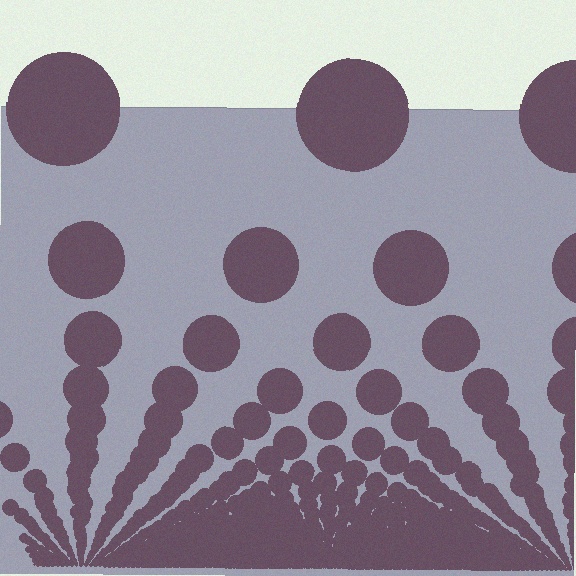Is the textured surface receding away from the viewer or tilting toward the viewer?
The surface appears to tilt toward the viewer. Texture elements get larger and sparser toward the top.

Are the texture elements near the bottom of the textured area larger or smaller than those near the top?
Smaller. The gradient is inverted — elements near the bottom are smaller and denser.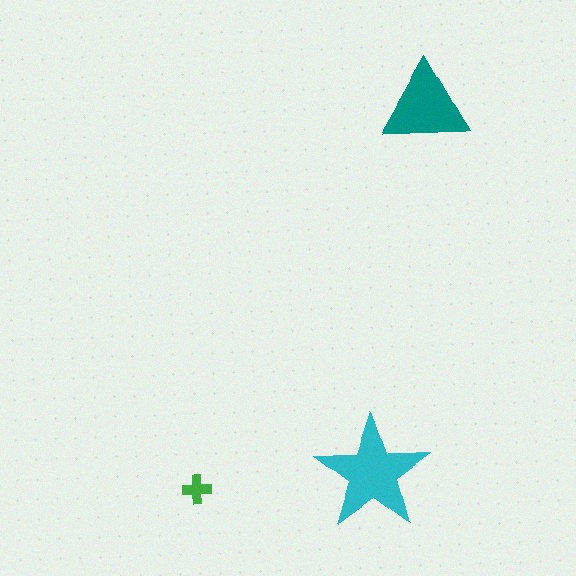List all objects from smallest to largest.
The green cross, the teal triangle, the cyan star.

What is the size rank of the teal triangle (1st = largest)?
2nd.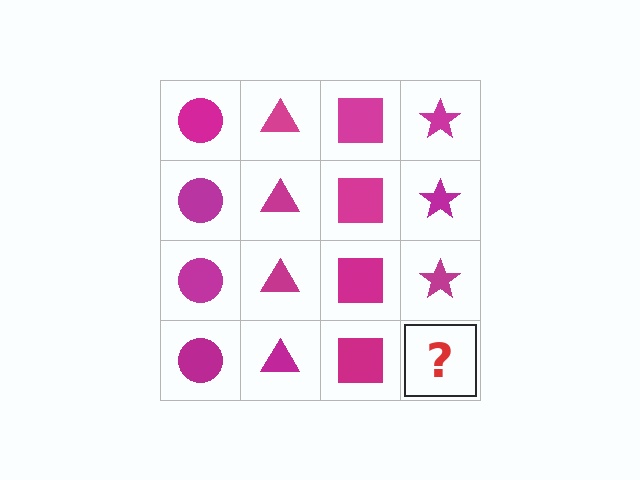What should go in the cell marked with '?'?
The missing cell should contain a magenta star.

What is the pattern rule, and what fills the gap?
The rule is that each column has a consistent shape. The gap should be filled with a magenta star.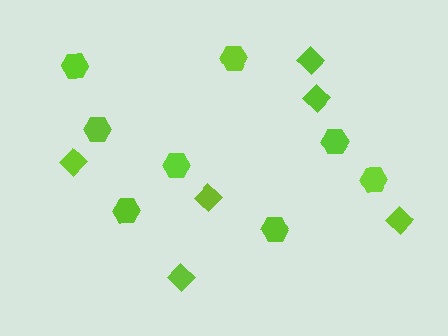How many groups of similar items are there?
There are 2 groups: one group of hexagons (8) and one group of diamonds (6).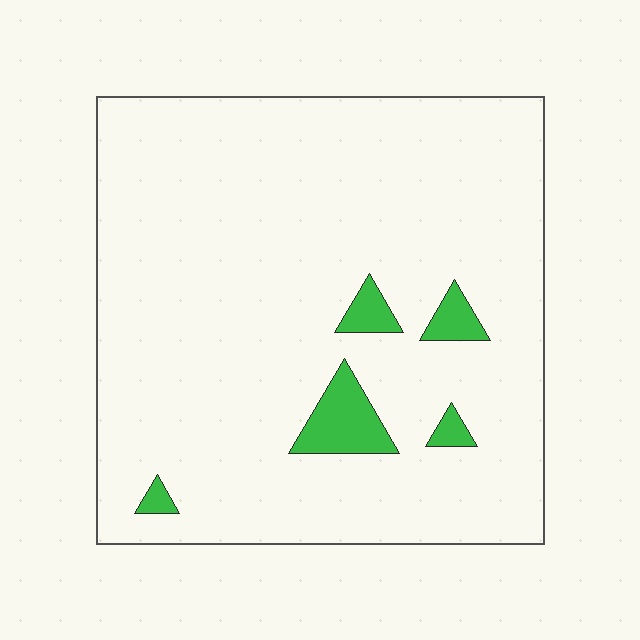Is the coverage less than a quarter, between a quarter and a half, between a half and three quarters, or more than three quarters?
Less than a quarter.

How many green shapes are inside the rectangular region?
5.